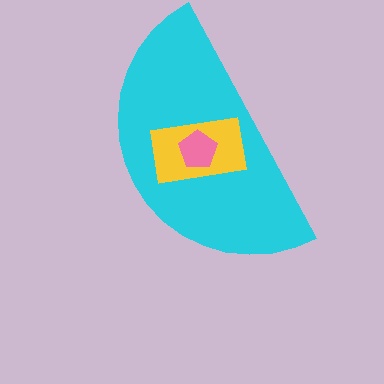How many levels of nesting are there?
3.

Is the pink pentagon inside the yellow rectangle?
Yes.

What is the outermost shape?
The cyan semicircle.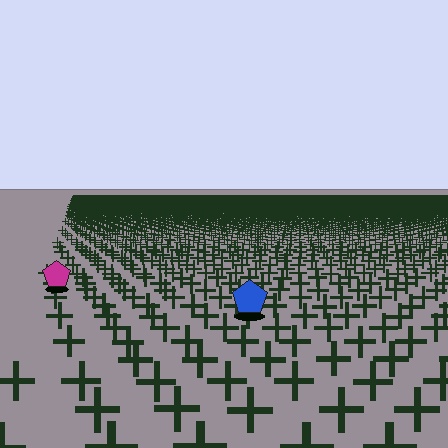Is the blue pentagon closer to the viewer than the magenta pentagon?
Yes. The blue pentagon is closer — you can tell from the texture gradient: the ground texture is coarser near it.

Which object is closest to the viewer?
The blue pentagon is closest. The texture marks near it are larger and more spread out.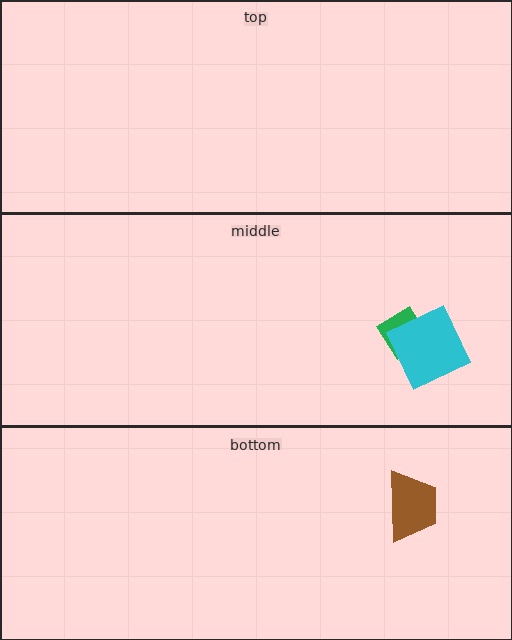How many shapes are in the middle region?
2.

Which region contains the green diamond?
The middle region.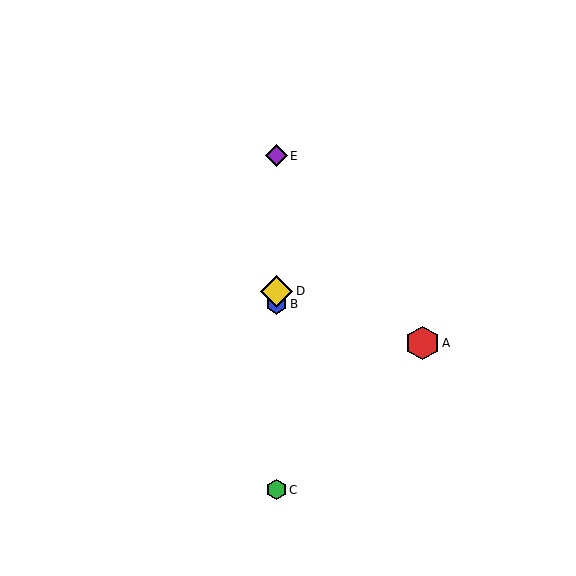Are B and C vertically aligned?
Yes, both are at x≈276.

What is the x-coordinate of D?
Object D is at x≈276.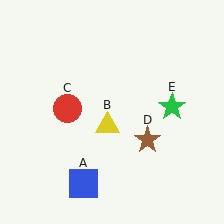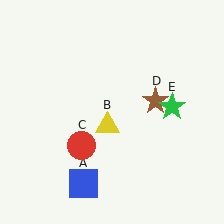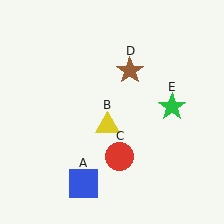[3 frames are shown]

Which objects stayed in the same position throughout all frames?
Blue square (object A) and yellow triangle (object B) and green star (object E) remained stationary.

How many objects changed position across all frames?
2 objects changed position: red circle (object C), brown star (object D).